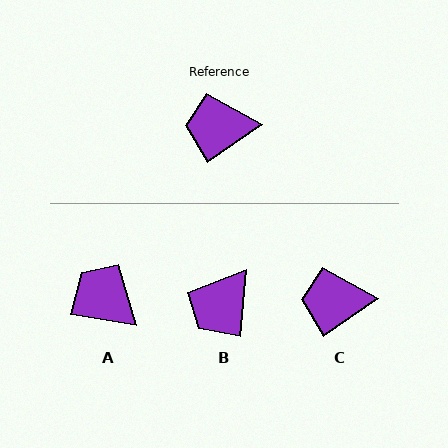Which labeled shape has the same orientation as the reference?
C.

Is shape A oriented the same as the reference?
No, it is off by about 45 degrees.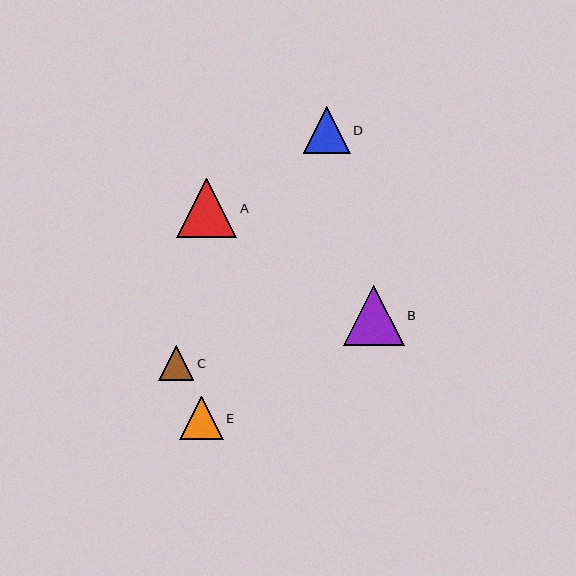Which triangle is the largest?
Triangle B is the largest with a size of approximately 61 pixels.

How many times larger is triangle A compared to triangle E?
Triangle A is approximately 1.4 times the size of triangle E.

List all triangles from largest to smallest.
From largest to smallest: B, A, D, E, C.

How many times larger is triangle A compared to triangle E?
Triangle A is approximately 1.4 times the size of triangle E.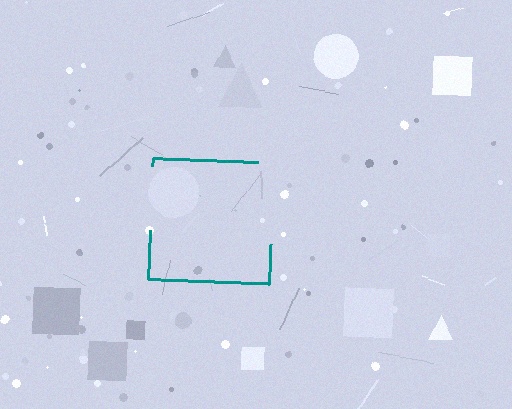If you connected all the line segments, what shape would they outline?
They would outline a square.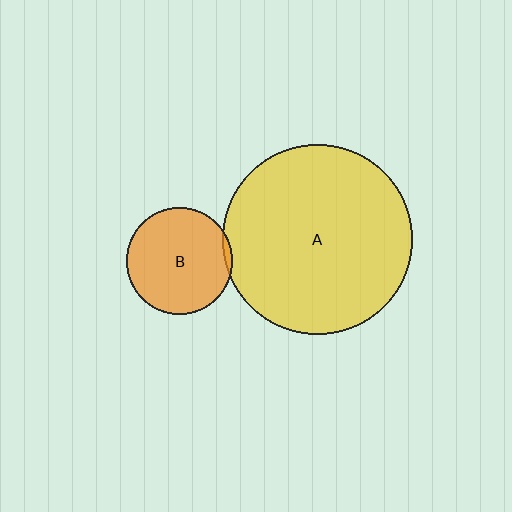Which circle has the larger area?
Circle A (yellow).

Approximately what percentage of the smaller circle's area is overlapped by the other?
Approximately 5%.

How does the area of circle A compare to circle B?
Approximately 3.2 times.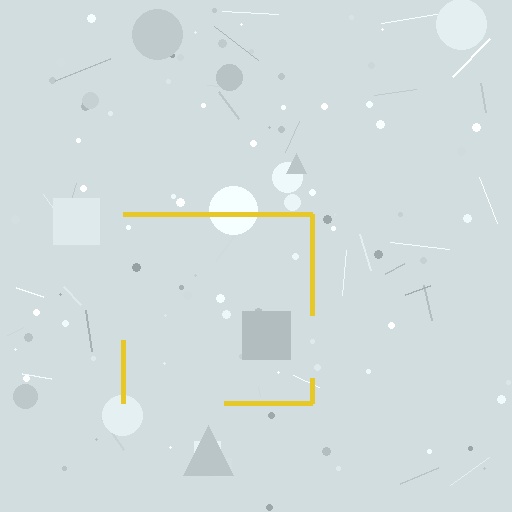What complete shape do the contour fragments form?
The contour fragments form a square.